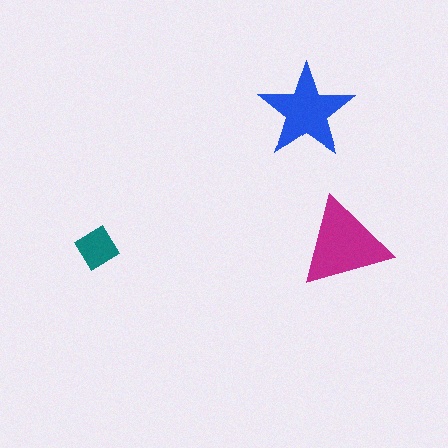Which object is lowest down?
The teal diamond is bottommost.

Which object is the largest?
The magenta triangle.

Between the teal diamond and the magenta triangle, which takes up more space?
The magenta triangle.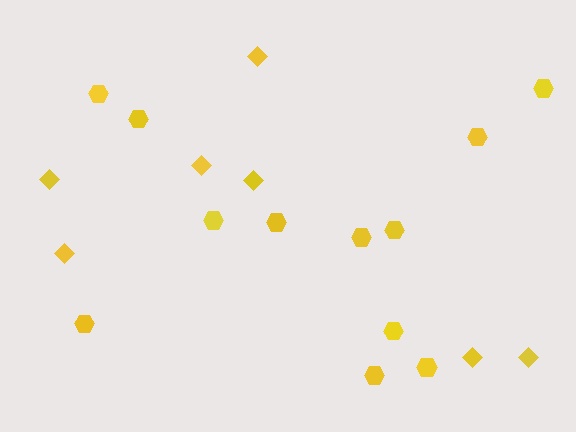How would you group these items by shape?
There are 2 groups: one group of diamonds (7) and one group of hexagons (12).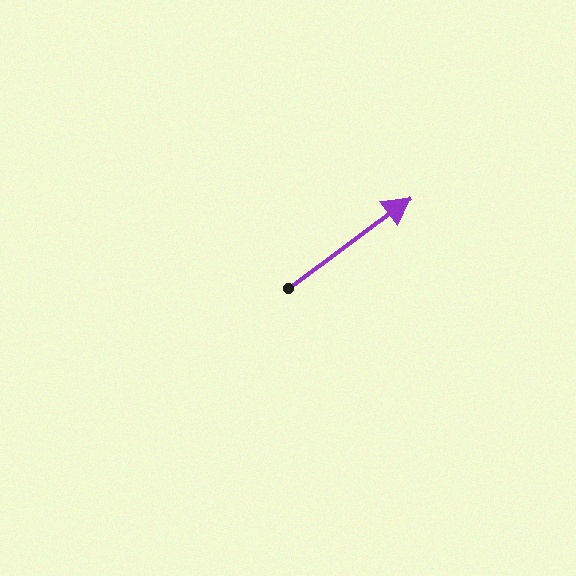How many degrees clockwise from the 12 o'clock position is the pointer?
Approximately 54 degrees.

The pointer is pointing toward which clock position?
Roughly 2 o'clock.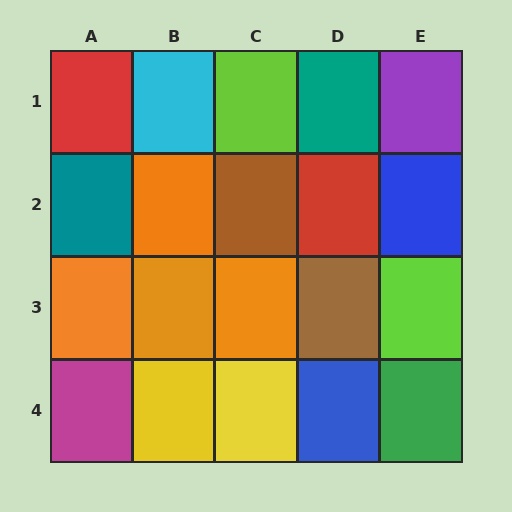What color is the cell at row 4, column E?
Green.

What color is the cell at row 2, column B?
Orange.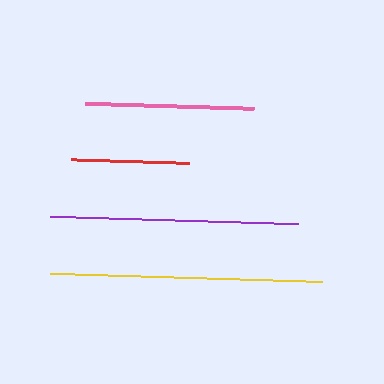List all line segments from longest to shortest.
From longest to shortest: yellow, purple, pink, red.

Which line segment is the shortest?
The red line is the shortest at approximately 118 pixels.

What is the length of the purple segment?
The purple segment is approximately 248 pixels long.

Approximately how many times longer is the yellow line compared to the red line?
The yellow line is approximately 2.3 times the length of the red line.